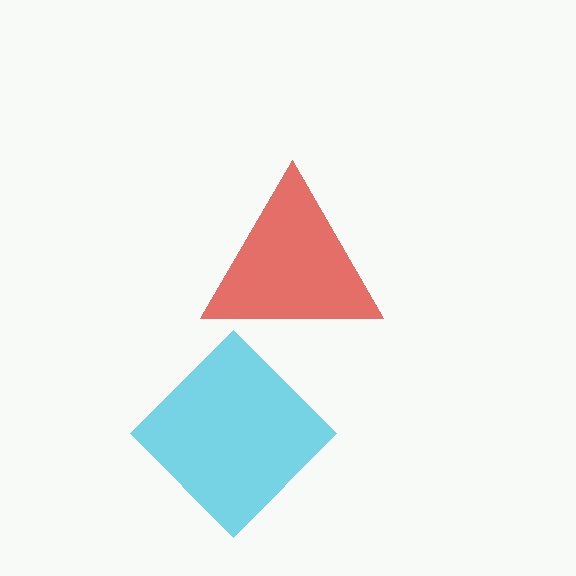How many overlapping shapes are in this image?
There are 2 overlapping shapes in the image.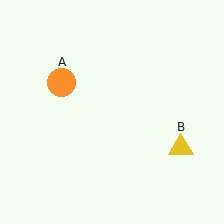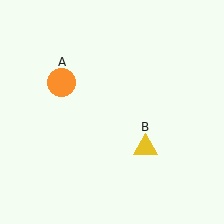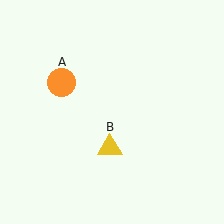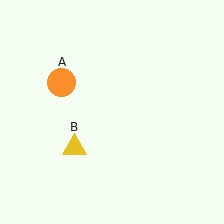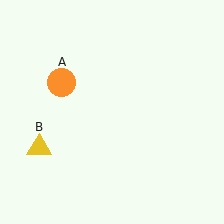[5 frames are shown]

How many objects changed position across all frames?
1 object changed position: yellow triangle (object B).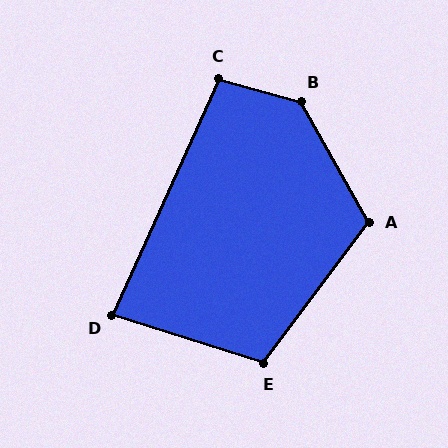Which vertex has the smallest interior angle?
D, at approximately 83 degrees.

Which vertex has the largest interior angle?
B, at approximately 134 degrees.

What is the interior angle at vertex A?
Approximately 114 degrees (obtuse).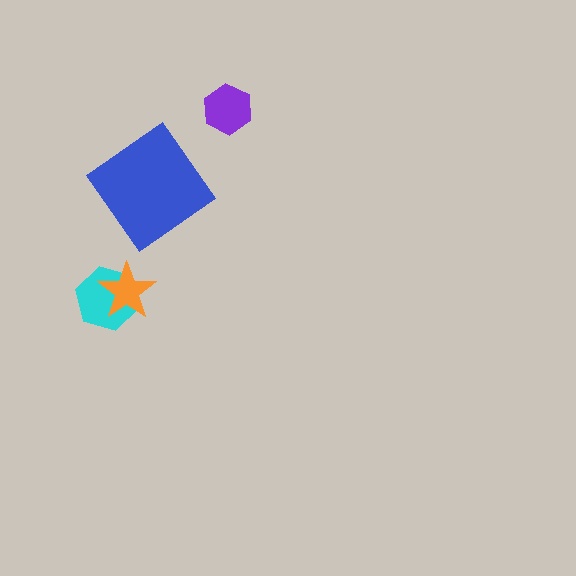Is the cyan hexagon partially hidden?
Yes, it is partially covered by another shape.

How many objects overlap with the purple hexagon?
0 objects overlap with the purple hexagon.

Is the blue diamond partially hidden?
No, no other shape covers it.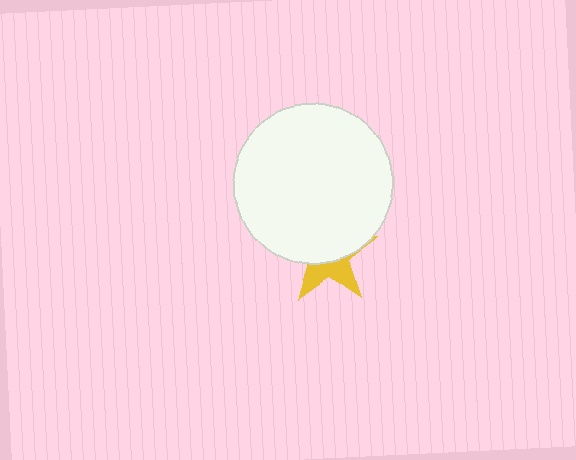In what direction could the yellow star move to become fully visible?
The yellow star could move down. That would shift it out from behind the white circle entirely.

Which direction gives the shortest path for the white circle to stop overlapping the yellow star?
Moving up gives the shortest separation.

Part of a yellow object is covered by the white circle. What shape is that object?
It is a star.